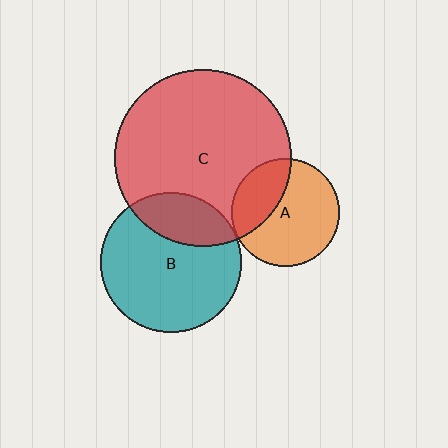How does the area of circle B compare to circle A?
Approximately 1.7 times.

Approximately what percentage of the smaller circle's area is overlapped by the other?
Approximately 25%.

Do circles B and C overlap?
Yes.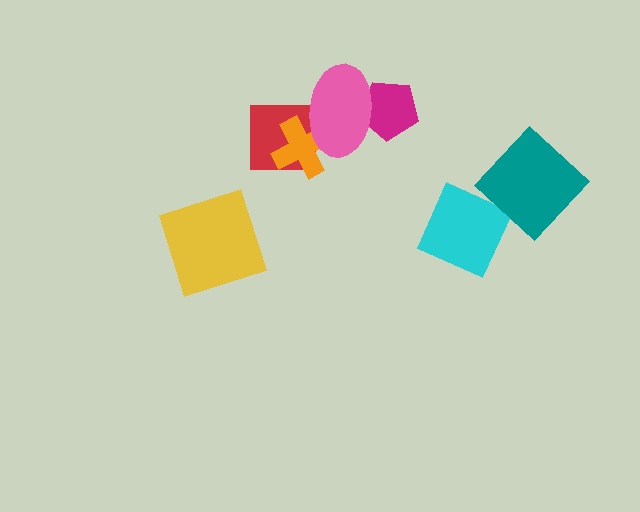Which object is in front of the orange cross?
The pink ellipse is in front of the orange cross.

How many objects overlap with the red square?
2 objects overlap with the red square.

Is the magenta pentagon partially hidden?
Yes, it is partially covered by another shape.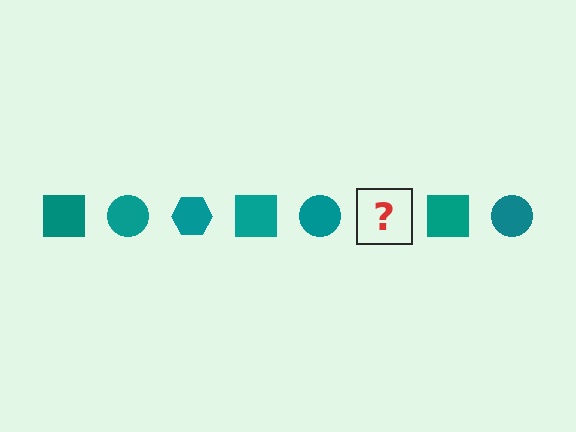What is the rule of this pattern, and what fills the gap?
The rule is that the pattern cycles through square, circle, hexagon shapes in teal. The gap should be filled with a teal hexagon.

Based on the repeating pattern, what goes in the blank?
The blank should be a teal hexagon.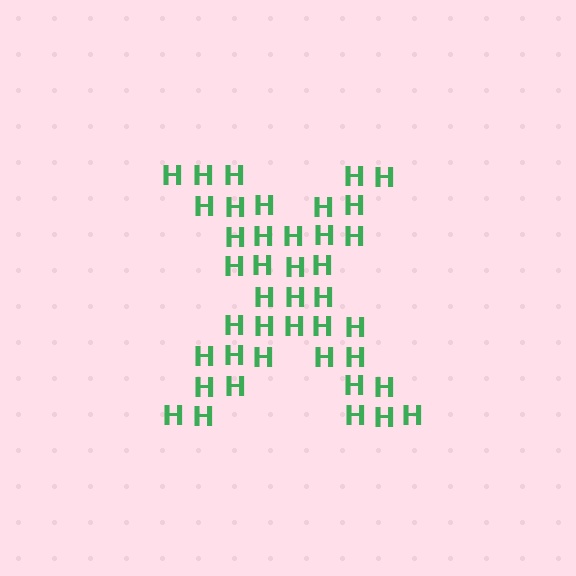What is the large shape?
The large shape is the letter X.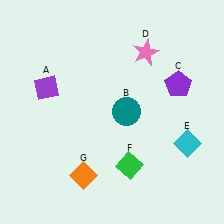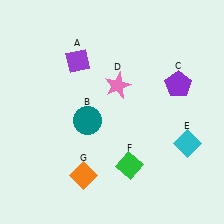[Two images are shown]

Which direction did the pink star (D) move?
The pink star (D) moved down.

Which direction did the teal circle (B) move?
The teal circle (B) moved left.